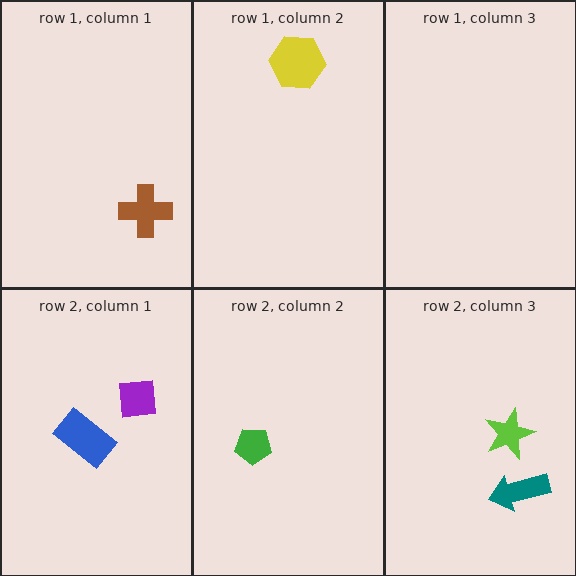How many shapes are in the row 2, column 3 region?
2.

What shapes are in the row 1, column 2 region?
The yellow hexagon.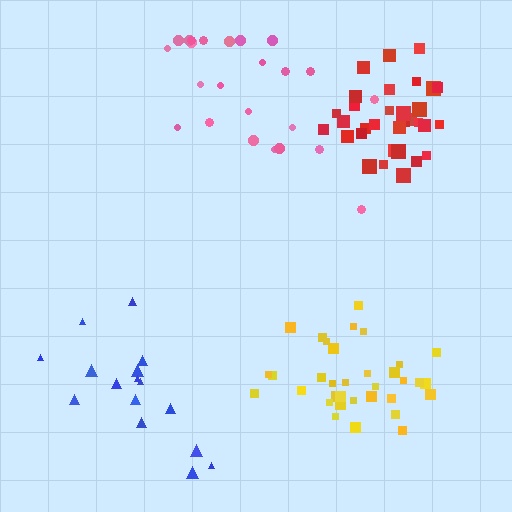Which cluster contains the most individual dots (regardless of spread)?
Yellow (34).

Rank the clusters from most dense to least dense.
yellow, red, pink, blue.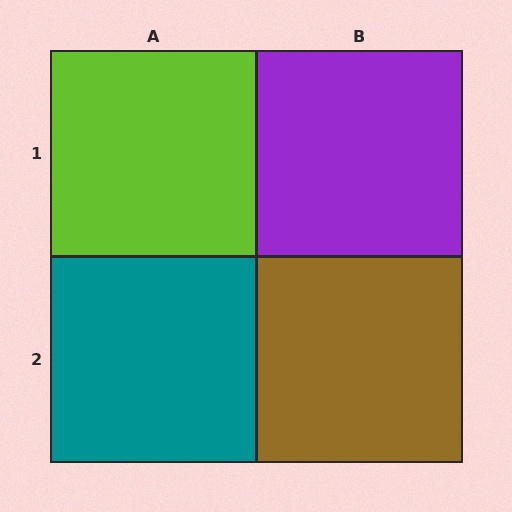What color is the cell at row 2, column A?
Teal.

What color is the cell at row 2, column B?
Brown.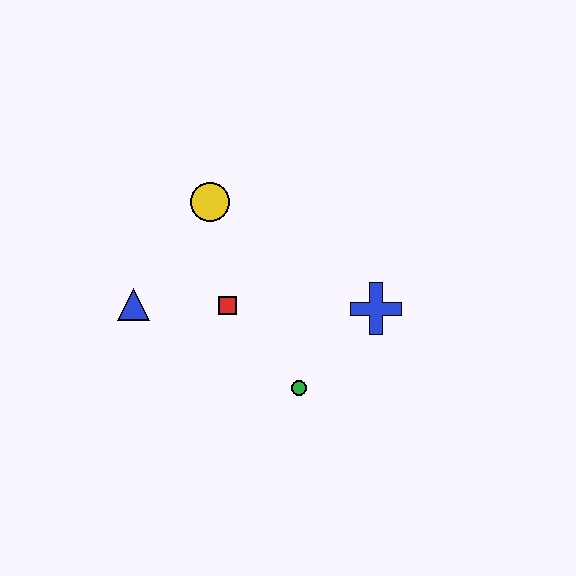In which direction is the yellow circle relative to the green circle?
The yellow circle is above the green circle.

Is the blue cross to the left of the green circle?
No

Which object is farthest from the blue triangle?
The blue cross is farthest from the blue triangle.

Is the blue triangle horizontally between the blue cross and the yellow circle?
No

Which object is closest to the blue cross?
The green circle is closest to the blue cross.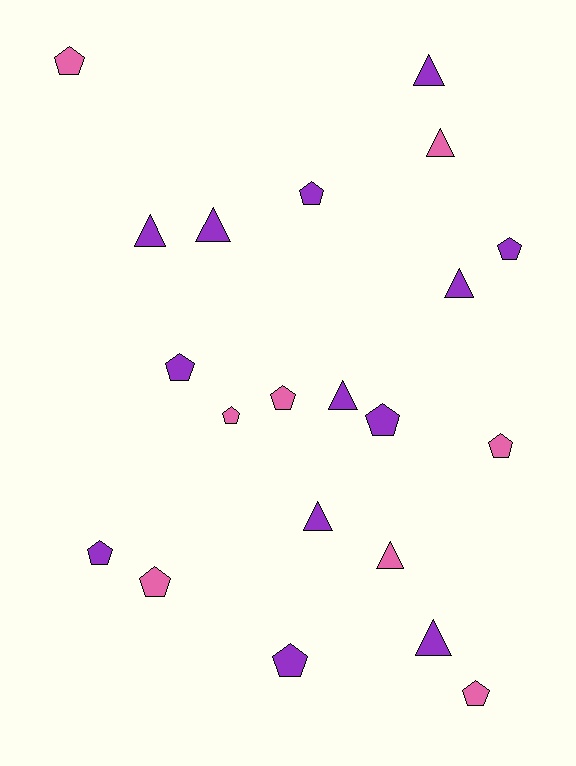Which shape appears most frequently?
Pentagon, with 12 objects.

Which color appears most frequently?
Purple, with 13 objects.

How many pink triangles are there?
There are 2 pink triangles.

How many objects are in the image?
There are 21 objects.